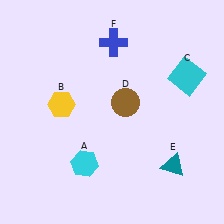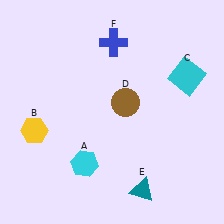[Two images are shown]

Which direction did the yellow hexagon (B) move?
The yellow hexagon (B) moved left.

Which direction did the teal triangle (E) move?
The teal triangle (E) moved left.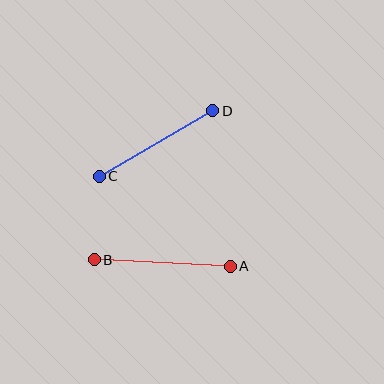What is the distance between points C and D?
The distance is approximately 131 pixels.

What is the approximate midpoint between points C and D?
The midpoint is at approximately (156, 144) pixels.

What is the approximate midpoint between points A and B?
The midpoint is at approximately (162, 263) pixels.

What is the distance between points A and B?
The distance is approximately 136 pixels.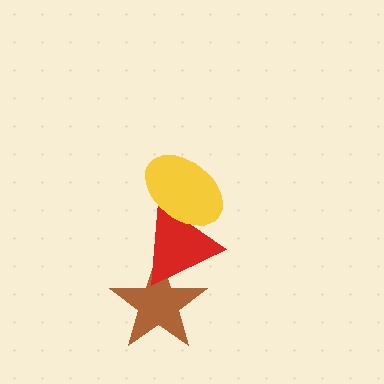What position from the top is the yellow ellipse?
The yellow ellipse is 1st from the top.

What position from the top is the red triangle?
The red triangle is 2nd from the top.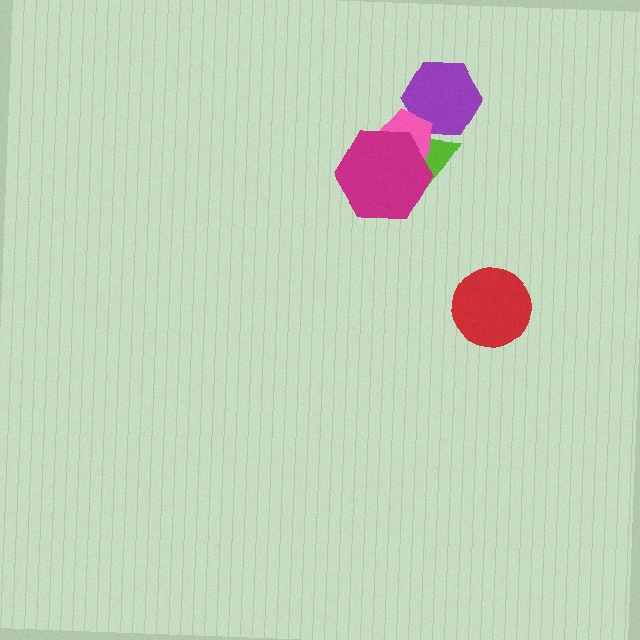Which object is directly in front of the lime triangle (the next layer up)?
The purple hexagon is directly in front of the lime triangle.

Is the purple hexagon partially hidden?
Yes, it is partially covered by another shape.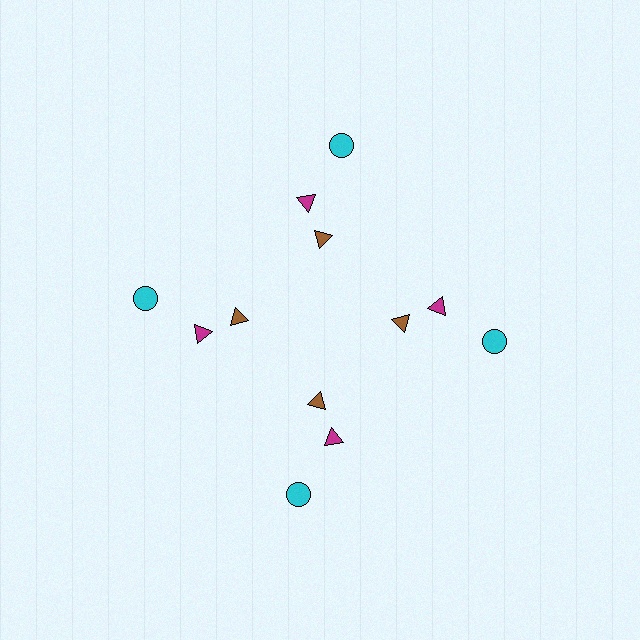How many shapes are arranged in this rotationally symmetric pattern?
There are 12 shapes, arranged in 4 groups of 3.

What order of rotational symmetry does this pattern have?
This pattern has 4-fold rotational symmetry.